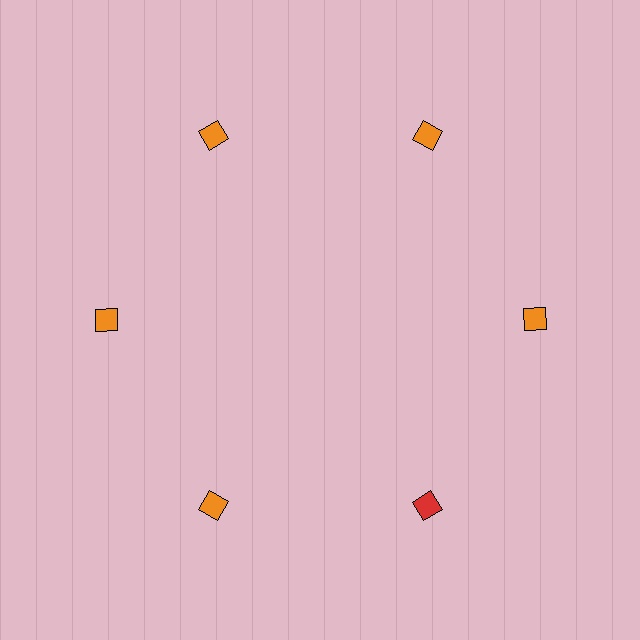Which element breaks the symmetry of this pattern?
The red diamond at roughly the 5 o'clock position breaks the symmetry. All other shapes are orange diamonds.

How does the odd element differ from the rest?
It has a different color: red instead of orange.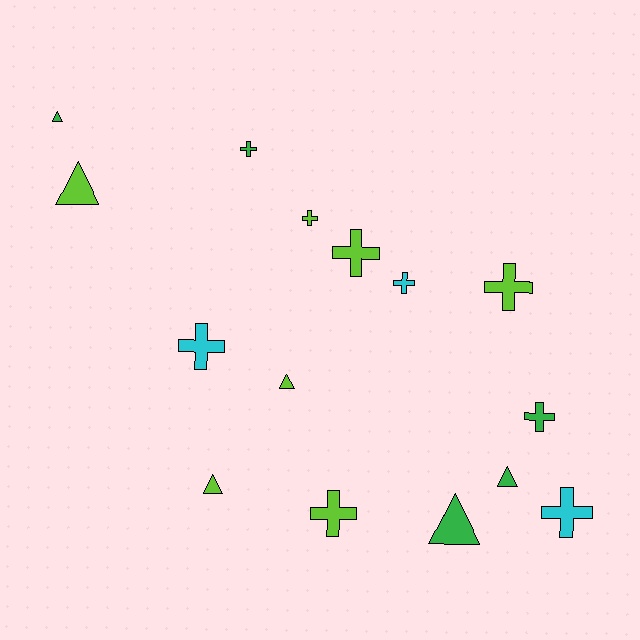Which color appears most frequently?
Lime, with 7 objects.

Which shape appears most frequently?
Cross, with 9 objects.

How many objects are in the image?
There are 15 objects.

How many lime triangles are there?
There are 3 lime triangles.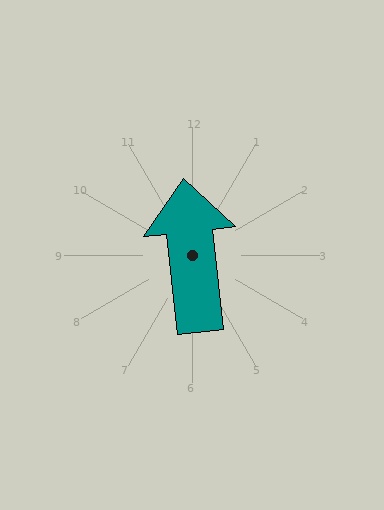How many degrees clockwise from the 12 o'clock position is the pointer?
Approximately 354 degrees.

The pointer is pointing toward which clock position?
Roughly 12 o'clock.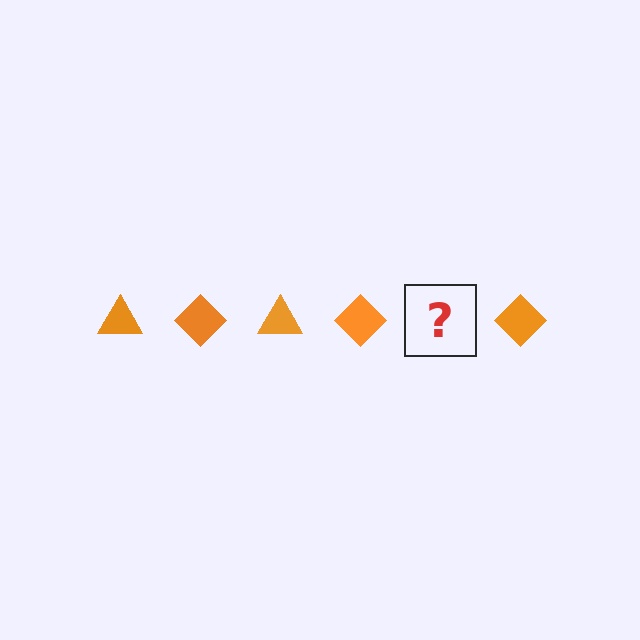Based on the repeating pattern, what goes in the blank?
The blank should be an orange triangle.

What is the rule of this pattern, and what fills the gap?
The rule is that the pattern cycles through triangle, diamond shapes in orange. The gap should be filled with an orange triangle.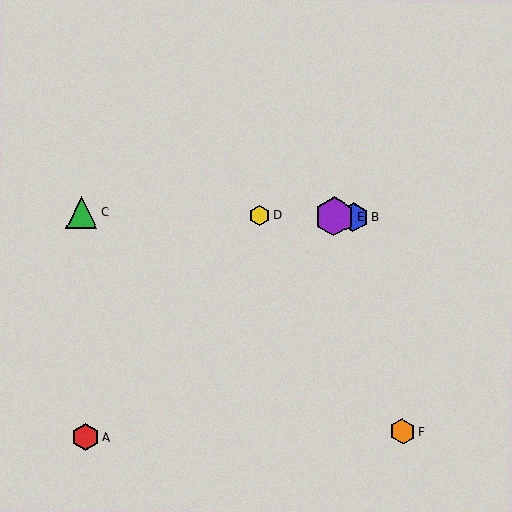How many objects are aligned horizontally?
4 objects (B, C, D, E) are aligned horizontally.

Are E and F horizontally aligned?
No, E is at y≈217 and F is at y≈431.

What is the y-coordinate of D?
Object D is at y≈215.